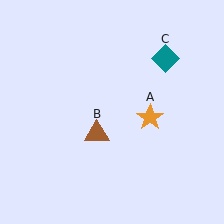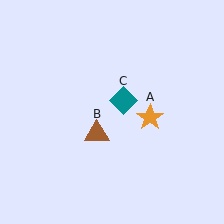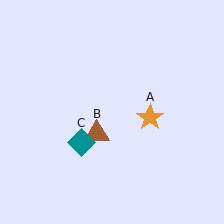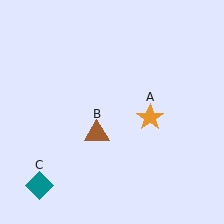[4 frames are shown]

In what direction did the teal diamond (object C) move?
The teal diamond (object C) moved down and to the left.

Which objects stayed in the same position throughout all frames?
Orange star (object A) and brown triangle (object B) remained stationary.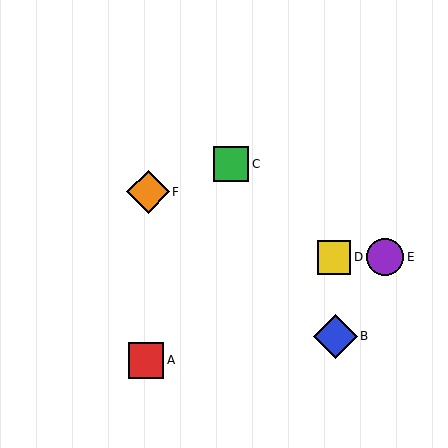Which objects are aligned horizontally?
Objects D, E are aligned horizontally.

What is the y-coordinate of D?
Object D is at y≈257.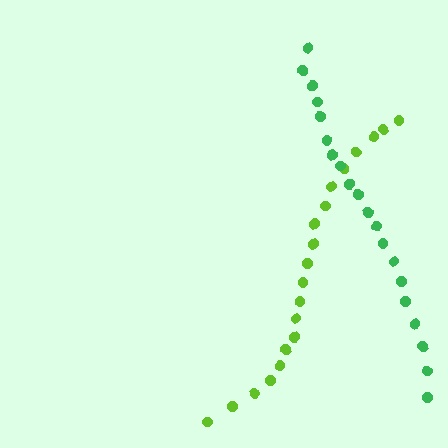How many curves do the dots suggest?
There are 2 distinct paths.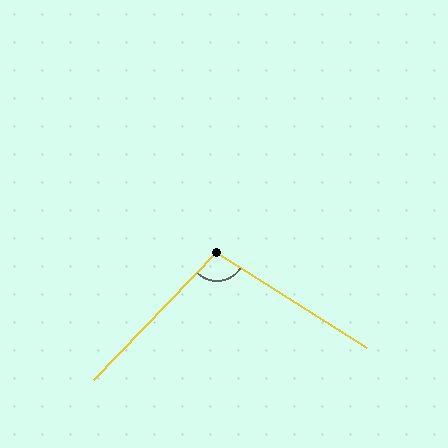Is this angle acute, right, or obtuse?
It is obtuse.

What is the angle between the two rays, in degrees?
Approximately 101 degrees.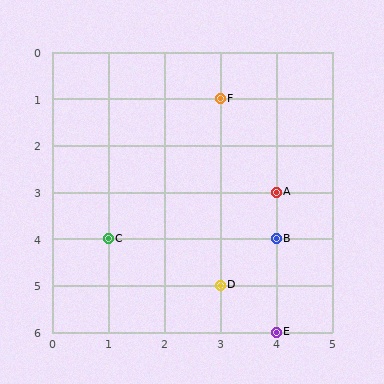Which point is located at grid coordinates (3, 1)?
Point F is at (3, 1).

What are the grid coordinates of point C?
Point C is at grid coordinates (1, 4).